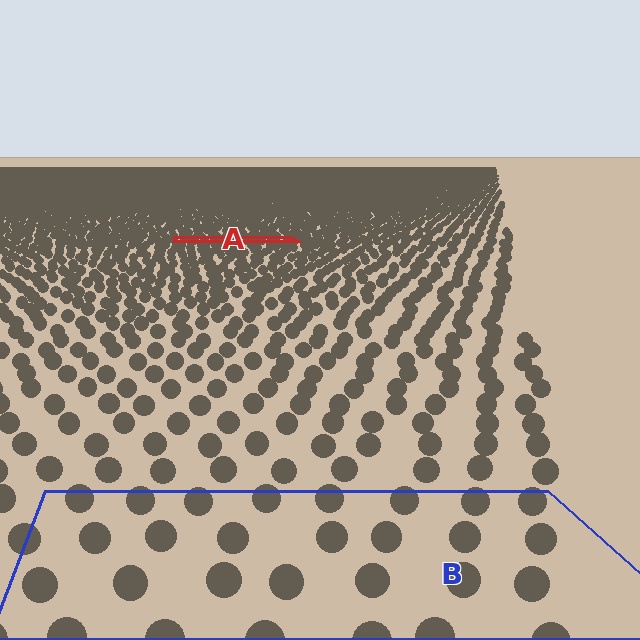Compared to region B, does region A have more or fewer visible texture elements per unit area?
Region A has more texture elements per unit area — they are packed more densely because it is farther away.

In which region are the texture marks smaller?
The texture marks are smaller in region A, because it is farther away.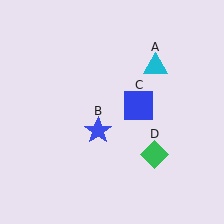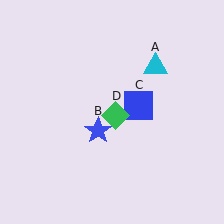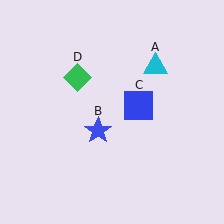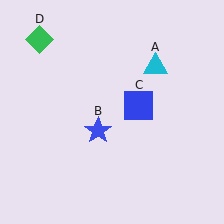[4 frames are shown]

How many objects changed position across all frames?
1 object changed position: green diamond (object D).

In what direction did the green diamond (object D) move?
The green diamond (object D) moved up and to the left.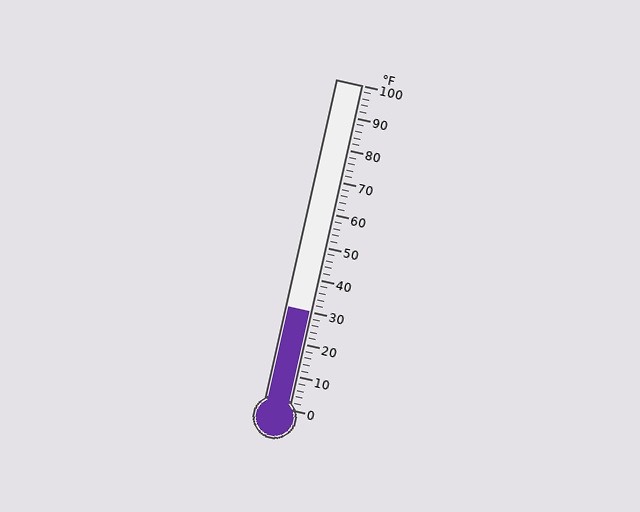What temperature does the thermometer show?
The thermometer shows approximately 30°F.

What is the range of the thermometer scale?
The thermometer scale ranges from 0°F to 100°F.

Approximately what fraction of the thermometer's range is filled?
The thermometer is filled to approximately 30% of its range.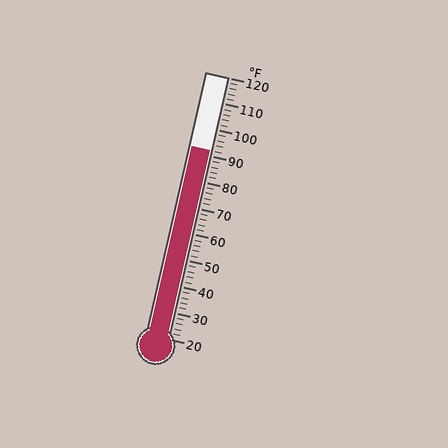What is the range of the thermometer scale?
The thermometer scale ranges from 20°F to 120°F.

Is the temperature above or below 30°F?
The temperature is above 30°F.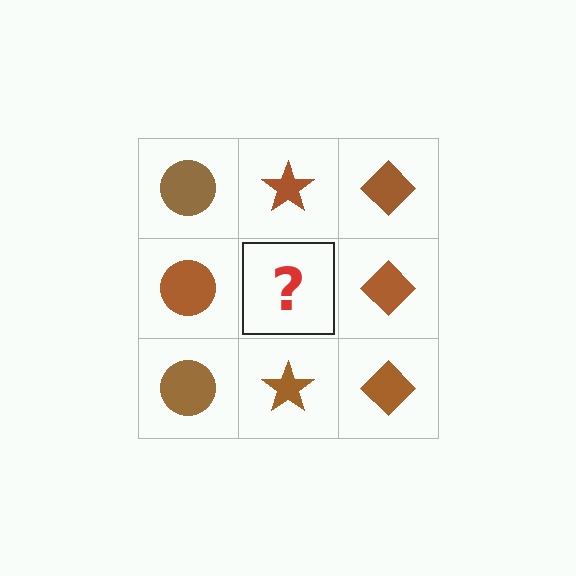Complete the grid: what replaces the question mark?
The question mark should be replaced with a brown star.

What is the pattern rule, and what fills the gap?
The rule is that each column has a consistent shape. The gap should be filled with a brown star.